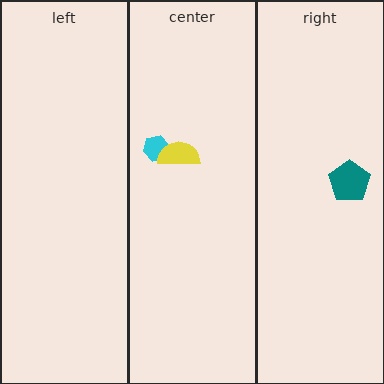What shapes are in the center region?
The cyan hexagon, the yellow semicircle.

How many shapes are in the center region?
2.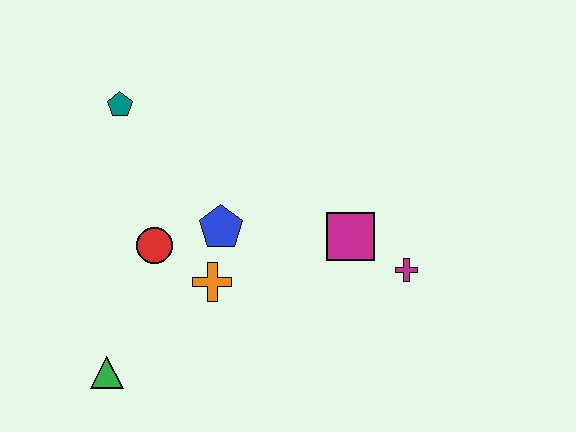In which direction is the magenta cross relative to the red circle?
The magenta cross is to the right of the red circle.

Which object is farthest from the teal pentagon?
The magenta cross is farthest from the teal pentagon.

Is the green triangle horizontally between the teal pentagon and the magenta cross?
No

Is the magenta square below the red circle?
No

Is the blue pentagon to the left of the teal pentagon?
No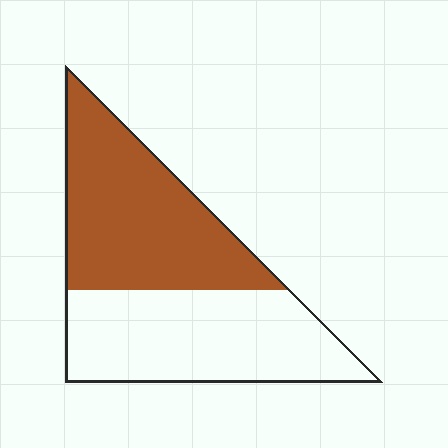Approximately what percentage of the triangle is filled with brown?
Approximately 50%.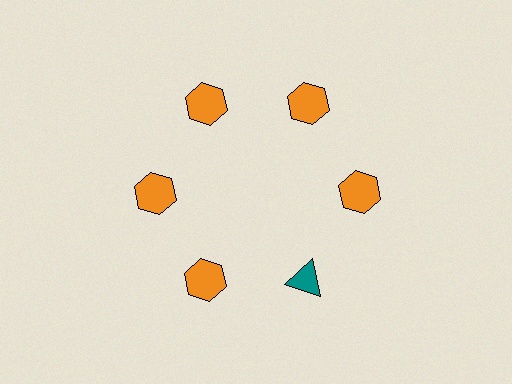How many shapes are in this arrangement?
There are 6 shapes arranged in a ring pattern.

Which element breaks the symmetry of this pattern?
The teal triangle at roughly the 5 o'clock position breaks the symmetry. All other shapes are orange hexagons.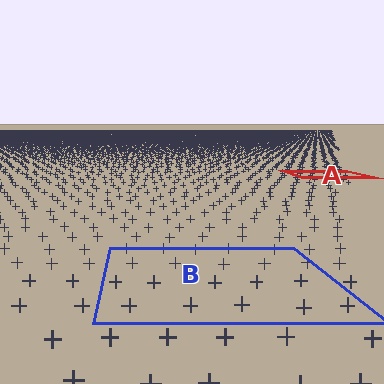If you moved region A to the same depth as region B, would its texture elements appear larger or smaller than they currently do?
They would appear larger. At a closer depth, the same texture elements are projected at a bigger on-screen size.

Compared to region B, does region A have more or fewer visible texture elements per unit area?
Region A has more texture elements per unit area — they are packed more densely because it is farther away.